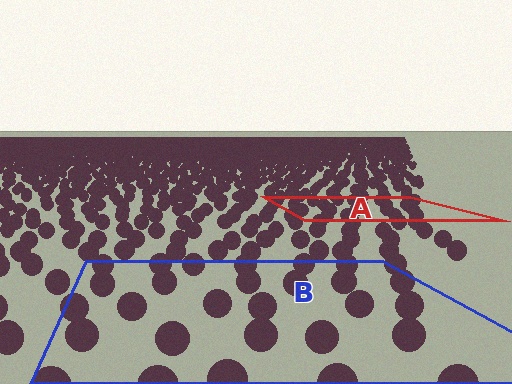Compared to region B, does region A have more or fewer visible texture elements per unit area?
Region A has more texture elements per unit area — they are packed more densely because it is farther away.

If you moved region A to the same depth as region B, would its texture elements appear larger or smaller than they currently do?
They would appear larger. At a closer depth, the same texture elements are projected at a bigger on-screen size.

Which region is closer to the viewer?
Region B is closer. The texture elements there are larger and more spread out.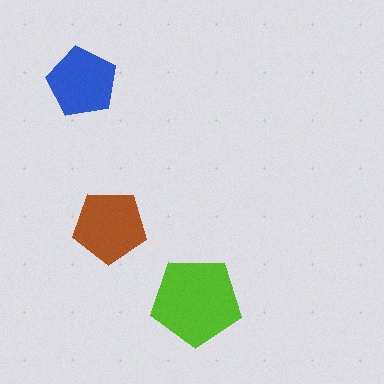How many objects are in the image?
There are 3 objects in the image.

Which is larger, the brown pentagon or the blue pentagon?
The brown one.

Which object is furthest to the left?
The blue pentagon is leftmost.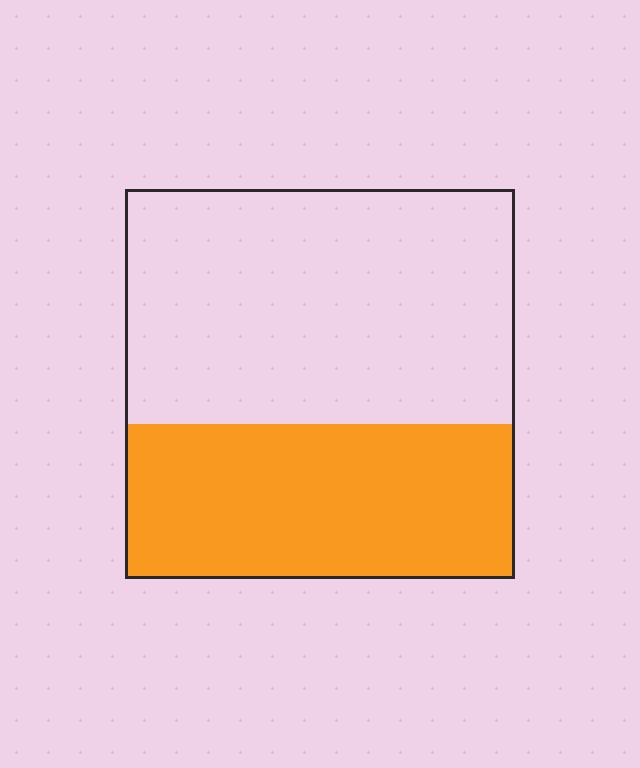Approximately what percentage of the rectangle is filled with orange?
Approximately 40%.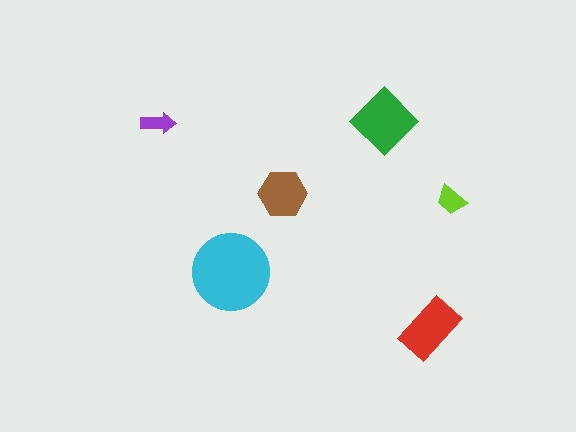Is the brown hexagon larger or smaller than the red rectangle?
Smaller.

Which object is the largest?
The cyan circle.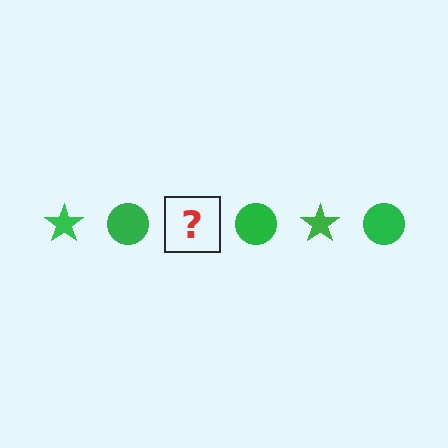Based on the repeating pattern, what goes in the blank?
The blank should be a green star.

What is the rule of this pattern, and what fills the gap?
The rule is that the pattern cycles through star, circle shapes in green. The gap should be filled with a green star.